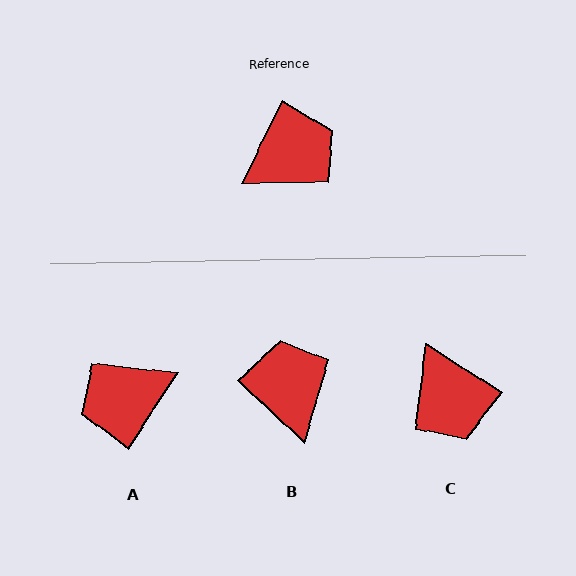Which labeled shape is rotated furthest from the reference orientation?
A, about 173 degrees away.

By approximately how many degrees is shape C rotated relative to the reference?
Approximately 97 degrees clockwise.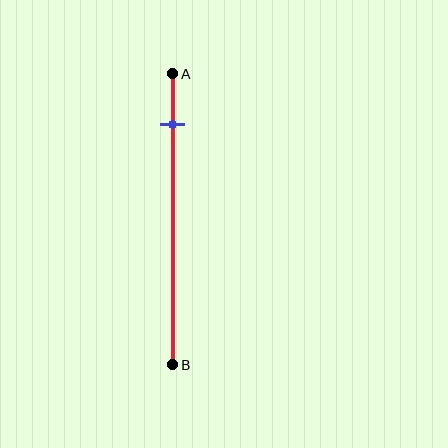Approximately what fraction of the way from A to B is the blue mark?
The blue mark is approximately 15% of the way from A to B.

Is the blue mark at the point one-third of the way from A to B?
No, the mark is at about 15% from A, not at the 33% one-third point.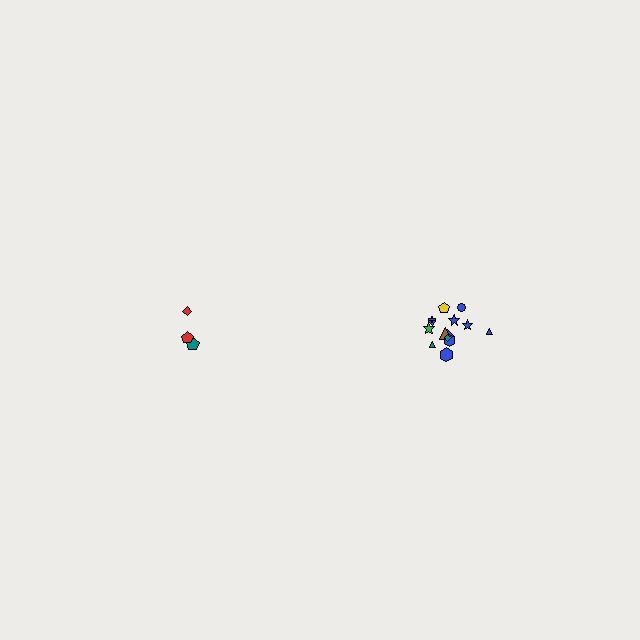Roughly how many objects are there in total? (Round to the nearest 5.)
Roughly 20 objects in total.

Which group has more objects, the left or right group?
The right group.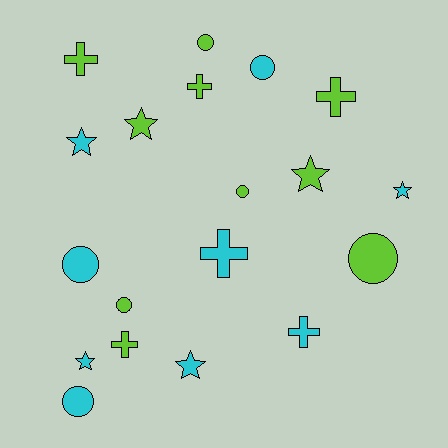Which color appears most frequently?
Lime, with 10 objects.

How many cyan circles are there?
There are 3 cyan circles.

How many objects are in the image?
There are 19 objects.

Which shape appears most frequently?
Circle, with 7 objects.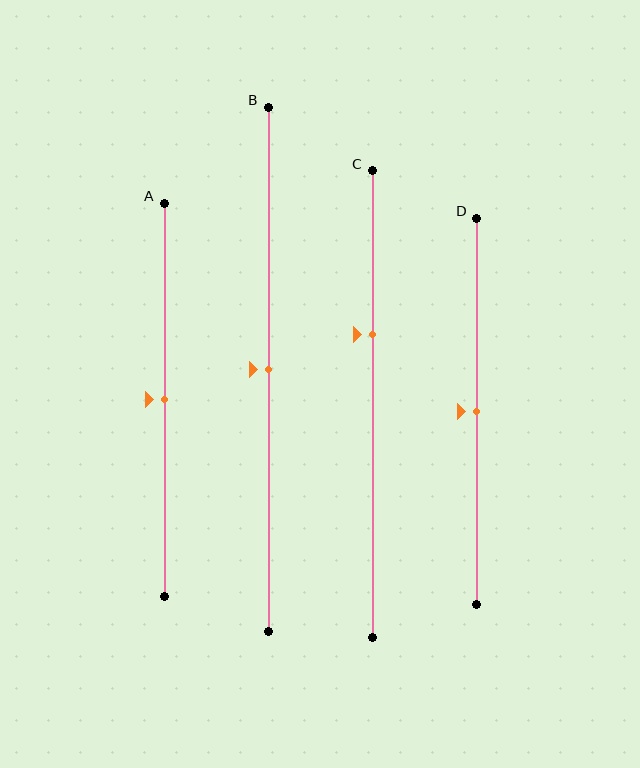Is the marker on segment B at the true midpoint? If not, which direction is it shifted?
Yes, the marker on segment B is at the true midpoint.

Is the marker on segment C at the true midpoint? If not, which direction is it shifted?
No, the marker on segment C is shifted upward by about 15% of the segment length.